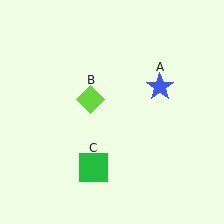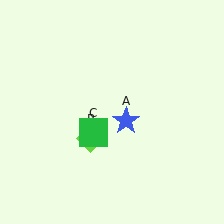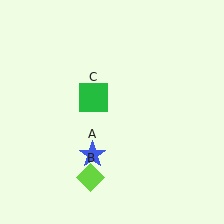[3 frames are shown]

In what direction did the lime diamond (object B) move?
The lime diamond (object B) moved down.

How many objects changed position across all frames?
3 objects changed position: blue star (object A), lime diamond (object B), green square (object C).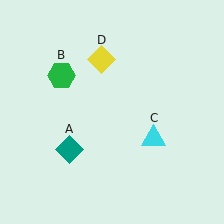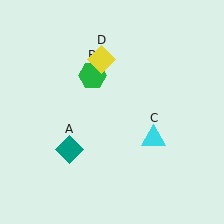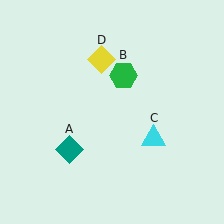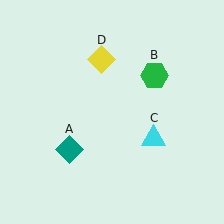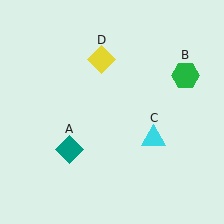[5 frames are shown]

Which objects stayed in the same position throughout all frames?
Teal diamond (object A) and cyan triangle (object C) and yellow diamond (object D) remained stationary.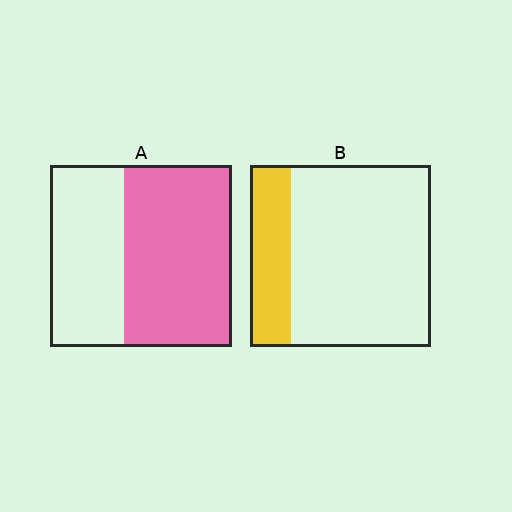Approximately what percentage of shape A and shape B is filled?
A is approximately 60% and B is approximately 25%.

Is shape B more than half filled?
No.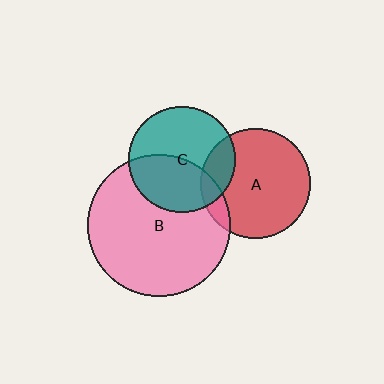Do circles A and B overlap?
Yes.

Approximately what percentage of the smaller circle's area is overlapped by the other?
Approximately 10%.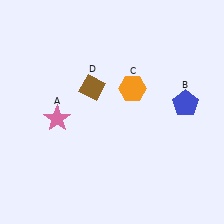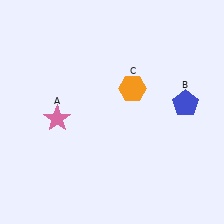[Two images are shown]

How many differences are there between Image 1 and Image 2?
There is 1 difference between the two images.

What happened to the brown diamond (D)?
The brown diamond (D) was removed in Image 2. It was in the top-left area of Image 1.